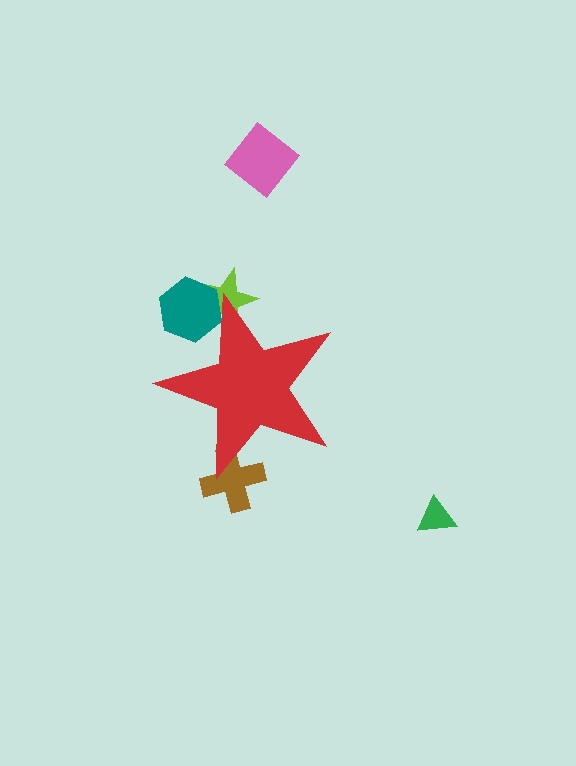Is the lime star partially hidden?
Yes, the lime star is partially hidden behind the red star.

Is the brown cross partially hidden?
Yes, the brown cross is partially hidden behind the red star.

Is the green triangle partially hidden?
No, the green triangle is fully visible.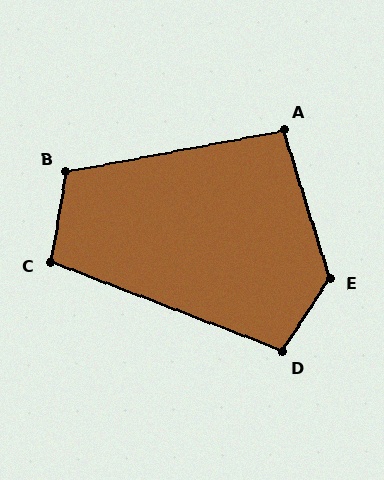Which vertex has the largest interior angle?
E, at approximately 130 degrees.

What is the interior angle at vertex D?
Approximately 102 degrees (obtuse).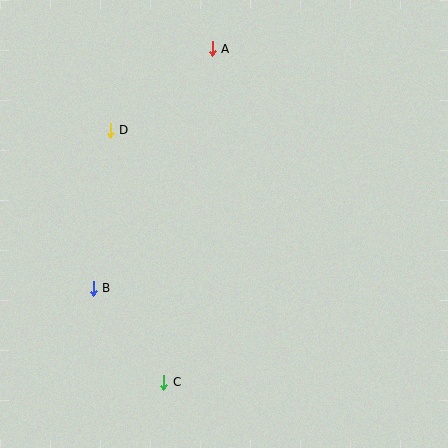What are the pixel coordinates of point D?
Point D is at (110, 130).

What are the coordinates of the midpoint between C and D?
The midpoint between C and D is at (137, 256).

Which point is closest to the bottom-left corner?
Point C is closest to the bottom-left corner.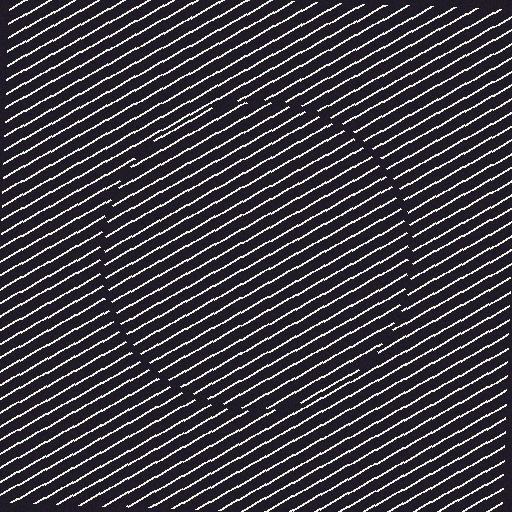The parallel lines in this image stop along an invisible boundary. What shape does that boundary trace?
An illusory circle. The interior of the shape contains the same grating, shifted by half a period — the contour is defined by the phase discontinuity where line-ends from the inner and outer gratings abut.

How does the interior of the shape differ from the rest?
The interior of the shape contains the same grating, shifted by half a period — the contour is defined by the phase discontinuity where line-ends from the inner and outer gratings abut.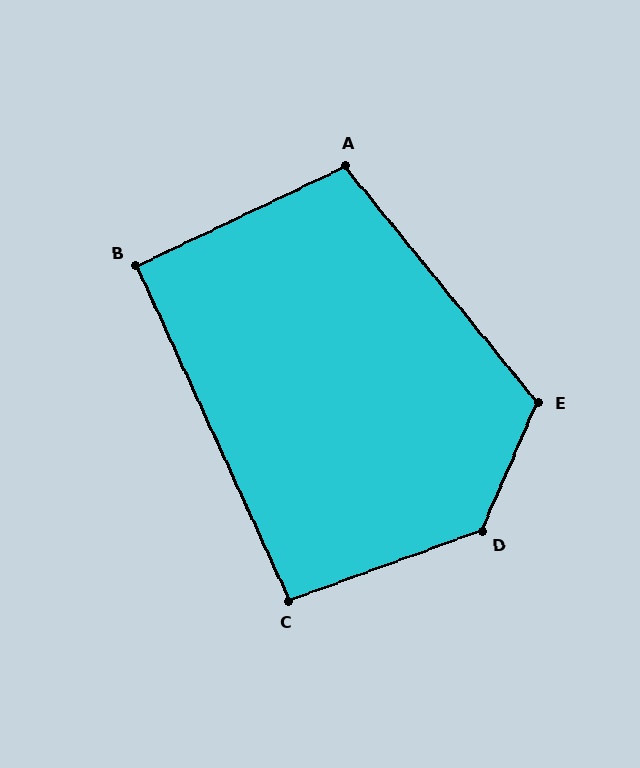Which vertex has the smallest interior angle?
B, at approximately 91 degrees.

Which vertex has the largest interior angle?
D, at approximately 133 degrees.